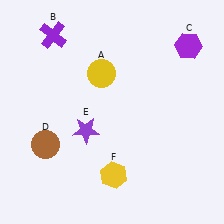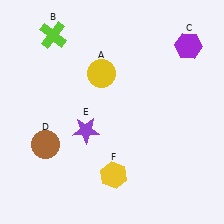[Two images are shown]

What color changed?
The cross (B) changed from purple in Image 1 to lime in Image 2.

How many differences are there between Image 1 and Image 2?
There is 1 difference between the two images.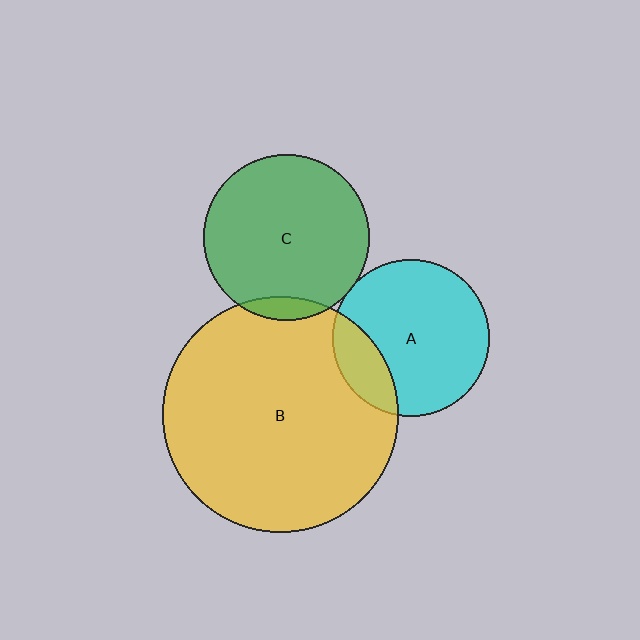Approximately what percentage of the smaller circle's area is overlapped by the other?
Approximately 20%.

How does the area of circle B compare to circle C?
Approximately 2.0 times.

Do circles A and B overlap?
Yes.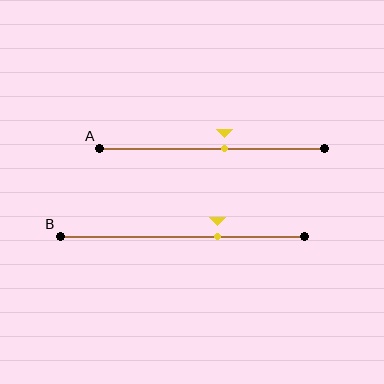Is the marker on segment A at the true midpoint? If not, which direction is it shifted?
No, the marker on segment A is shifted to the right by about 5% of the segment length.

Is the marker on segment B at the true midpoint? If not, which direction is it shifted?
No, the marker on segment B is shifted to the right by about 15% of the segment length.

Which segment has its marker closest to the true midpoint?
Segment A has its marker closest to the true midpoint.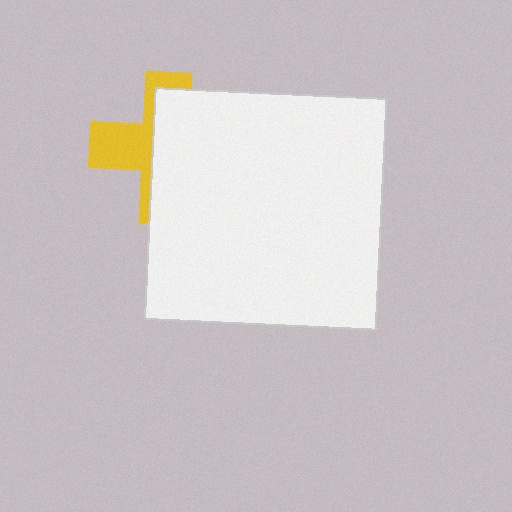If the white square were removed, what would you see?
You would see the complete yellow cross.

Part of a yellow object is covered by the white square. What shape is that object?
It is a cross.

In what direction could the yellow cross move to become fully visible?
The yellow cross could move left. That would shift it out from behind the white square entirely.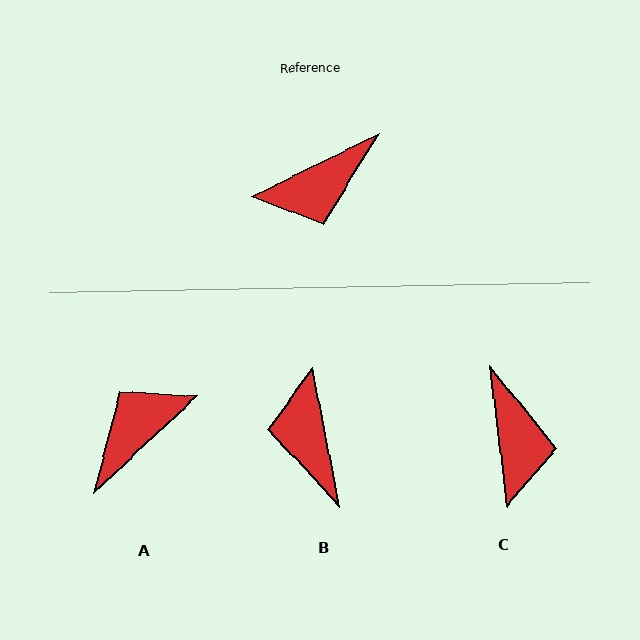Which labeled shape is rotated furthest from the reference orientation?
A, about 163 degrees away.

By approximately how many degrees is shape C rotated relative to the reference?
Approximately 71 degrees counter-clockwise.